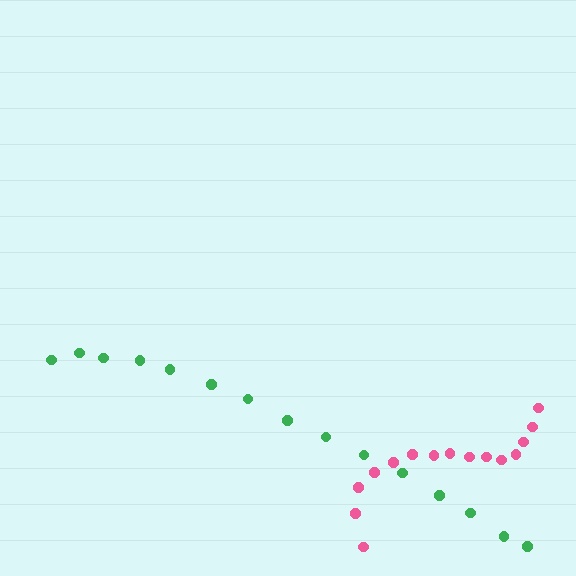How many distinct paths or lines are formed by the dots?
There are 2 distinct paths.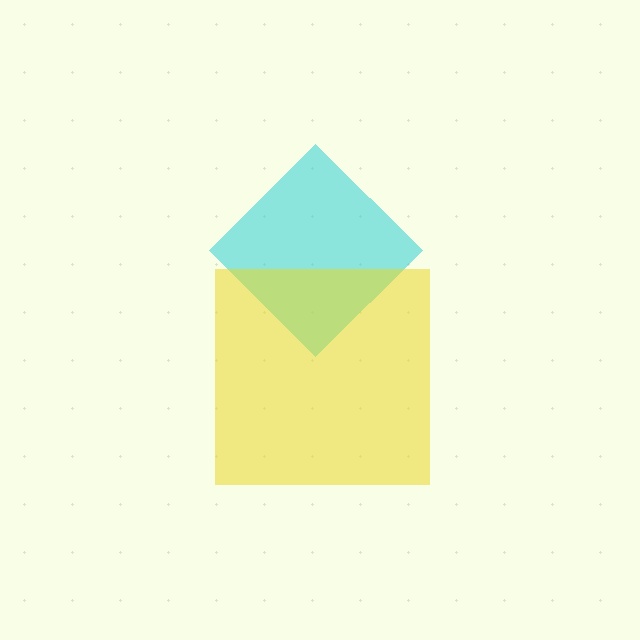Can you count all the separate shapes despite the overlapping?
Yes, there are 2 separate shapes.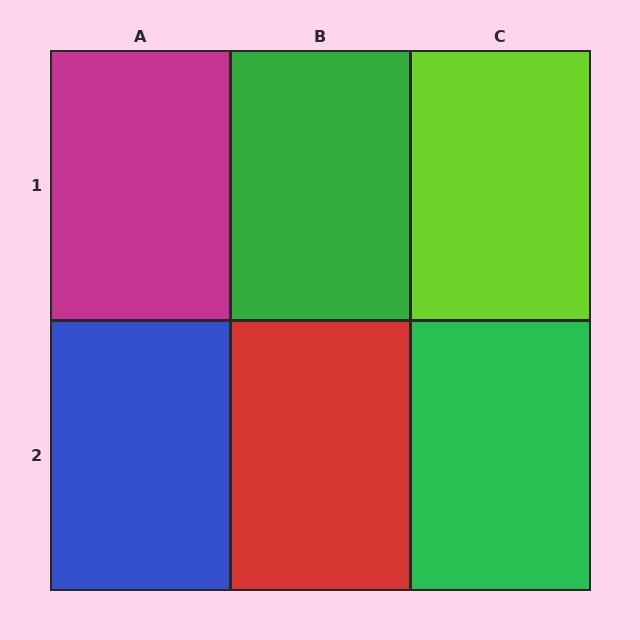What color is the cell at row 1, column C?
Lime.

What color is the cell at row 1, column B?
Green.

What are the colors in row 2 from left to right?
Blue, red, green.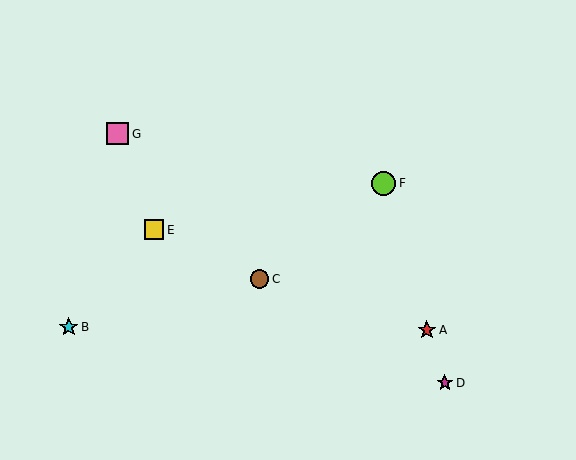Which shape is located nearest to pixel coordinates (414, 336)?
The red star (labeled A) at (427, 330) is nearest to that location.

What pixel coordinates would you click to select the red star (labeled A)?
Click at (427, 330) to select the red star A.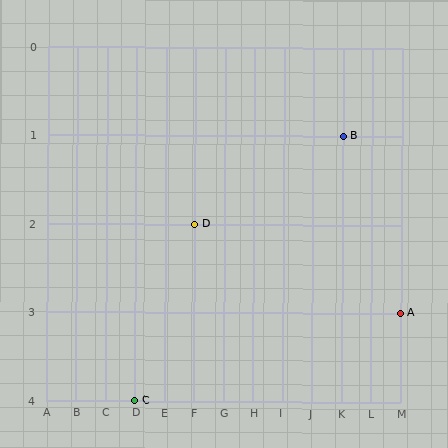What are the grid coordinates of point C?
Point C is at grid coordinates (D, 4).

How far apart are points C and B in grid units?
Points C and B are 7 columns and 3 rows apart (about 7.6 grid units diagonally).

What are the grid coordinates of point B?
Point B is at grid coordinates (K, 1).